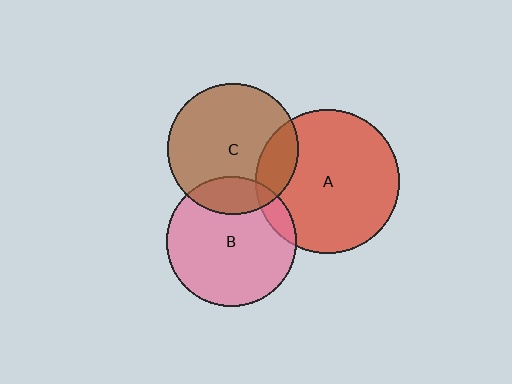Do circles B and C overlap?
Yes.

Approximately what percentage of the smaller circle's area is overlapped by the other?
Approximately 20%.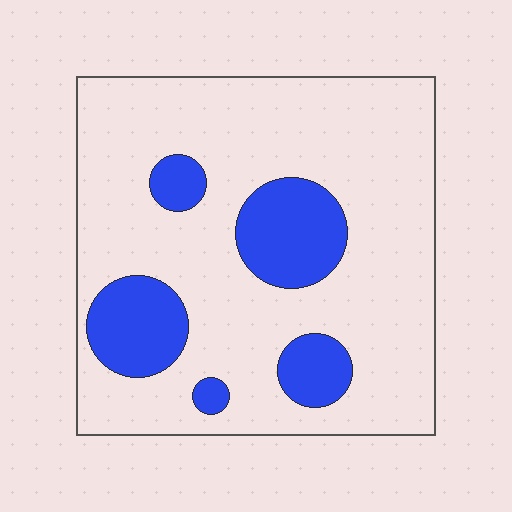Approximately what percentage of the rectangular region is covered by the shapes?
Approximately 20%.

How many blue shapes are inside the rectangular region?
5.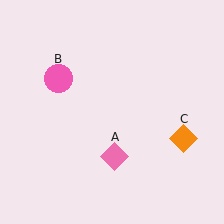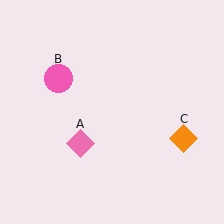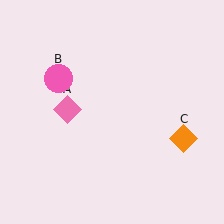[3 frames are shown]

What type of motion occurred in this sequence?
The pink diamond (object A) rotated clockwise around the center of the scene.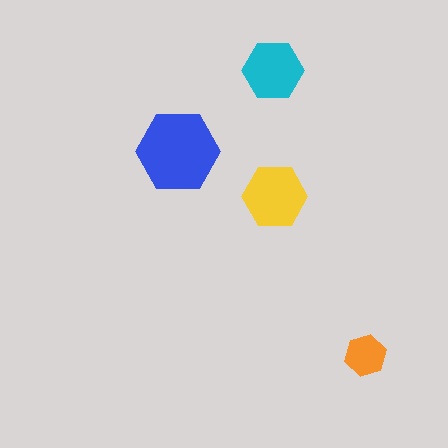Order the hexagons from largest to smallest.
the blue one, the yellow one, the cyan one, the orange one.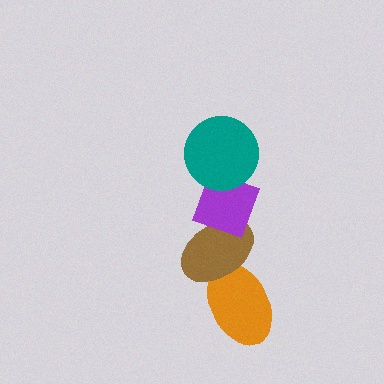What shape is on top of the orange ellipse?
The brown ellipse is on top of the orange ellipse.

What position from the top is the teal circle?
The teal circle is 1st from the top.